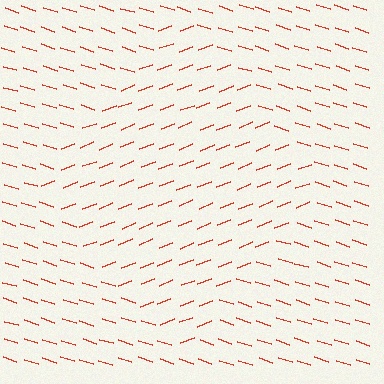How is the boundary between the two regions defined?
The boundary is defined purely by a change in line orientation (approximately 38 degrees difference). All lines are the same color and thickness.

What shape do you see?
I see a diamond.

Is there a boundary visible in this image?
Yes, there is a texture boundary formed by a change in line orientation.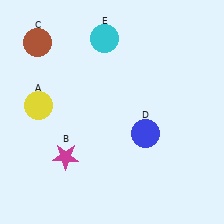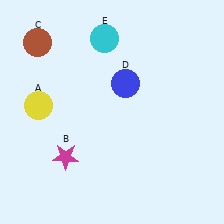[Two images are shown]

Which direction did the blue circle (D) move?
The blue circle (D) moved up.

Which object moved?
The blue circle (D) moved up.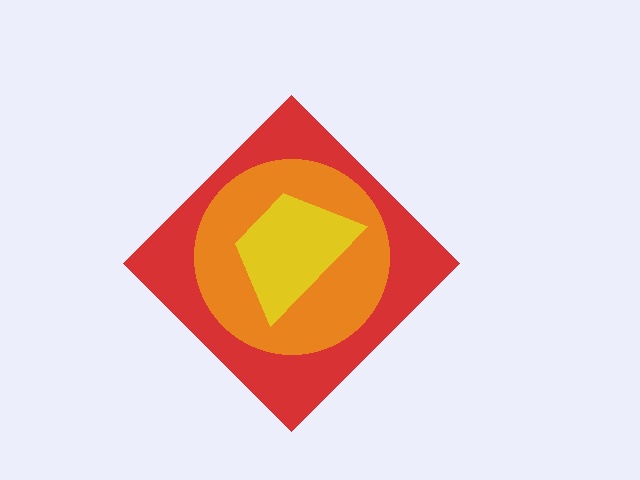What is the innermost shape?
The yellow trapezoid.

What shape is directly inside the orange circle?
The yellow trapezoid.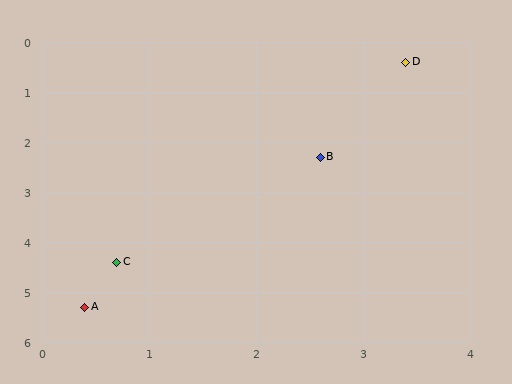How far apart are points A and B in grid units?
Points A and B are about 3.7 grid units apart.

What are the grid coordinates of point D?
Point D is at approximately (3.4, 0.4).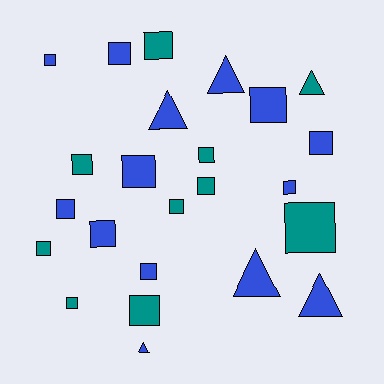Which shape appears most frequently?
Square, with 18 objects.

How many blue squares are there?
There are 9 blue squares.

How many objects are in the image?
There are 24 objects.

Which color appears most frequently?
Blue, with 14 objects.